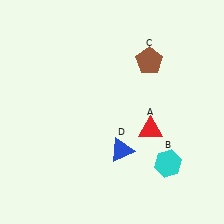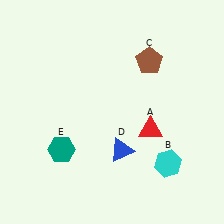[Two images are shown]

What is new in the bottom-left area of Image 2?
A teal hexagon (E) was added in the bottom-left area of Image 2.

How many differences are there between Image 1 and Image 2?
There is 1 difference between the two images.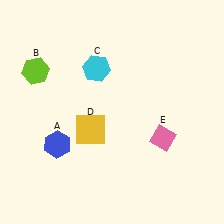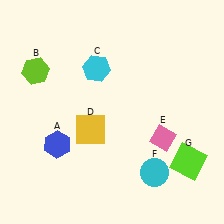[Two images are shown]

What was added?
A cyan circle (F), a lime square (G) were added in Image 2.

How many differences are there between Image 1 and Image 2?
There are 2 differences between the two images.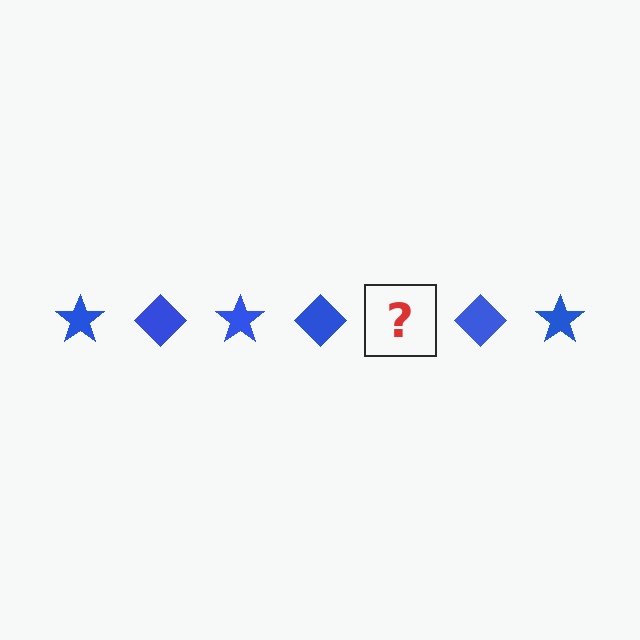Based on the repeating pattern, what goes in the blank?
The blank should be a blue star.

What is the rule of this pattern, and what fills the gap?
The rule is that the pattern cycles through star, diamond shapes in blue. The gap should be filled with a blue star.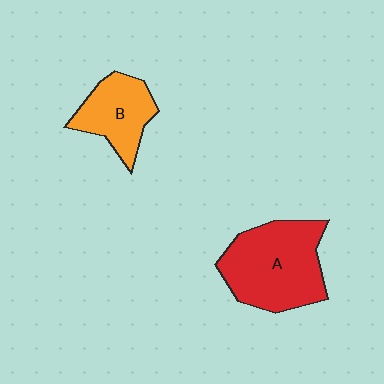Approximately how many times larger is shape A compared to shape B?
Approximately 1.7 times.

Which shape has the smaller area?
Shape B (orange).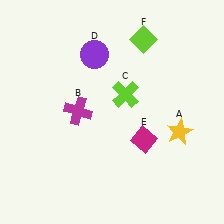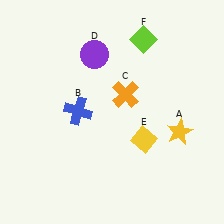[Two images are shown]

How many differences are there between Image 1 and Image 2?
There are 3 differences between the two images.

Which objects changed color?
B changed from magenta to blue. C changed from lime to orange. E changed from magenta to yellow.